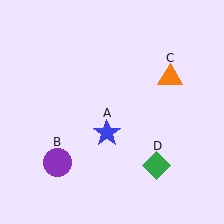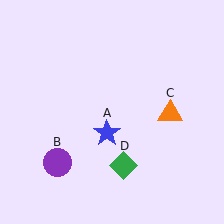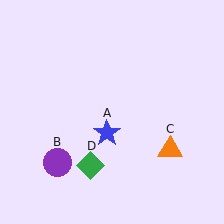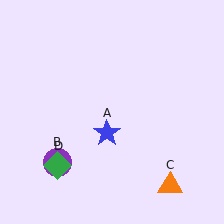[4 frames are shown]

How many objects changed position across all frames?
2 objects changed position: orange triangle (object C), green diamond (object D).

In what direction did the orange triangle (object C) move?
The orange triangle (object C) moved down.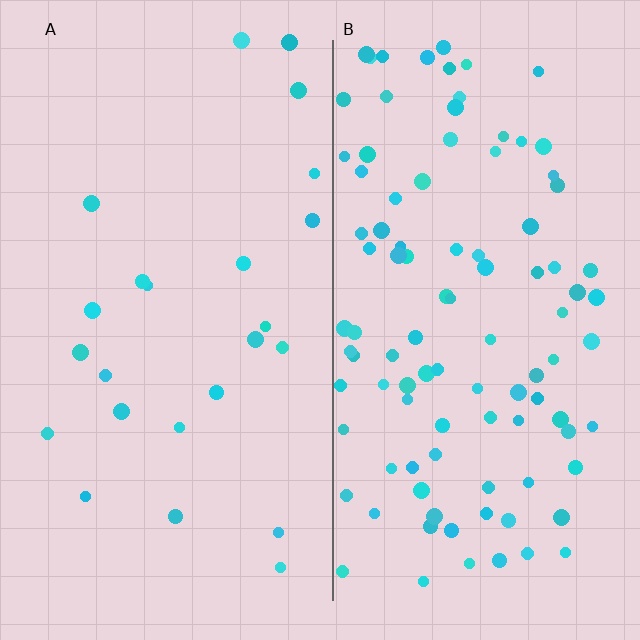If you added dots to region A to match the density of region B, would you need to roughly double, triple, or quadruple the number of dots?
Approximately quadruple.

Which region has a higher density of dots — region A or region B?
B (the right).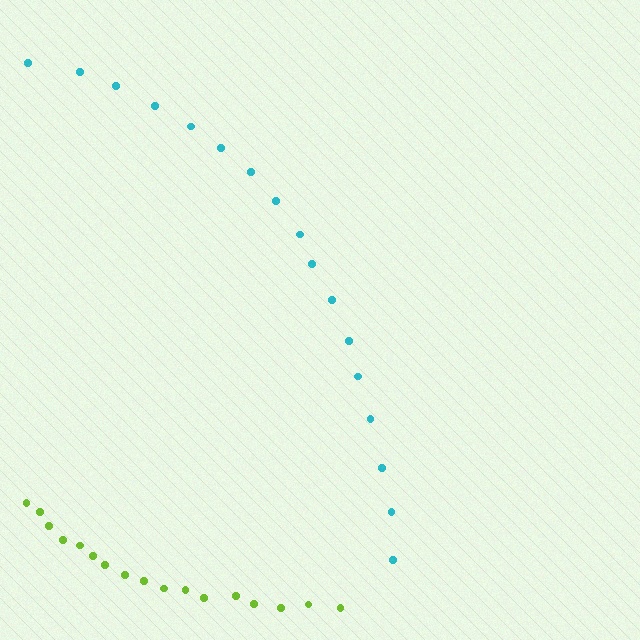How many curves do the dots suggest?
There are 2 distinct paths.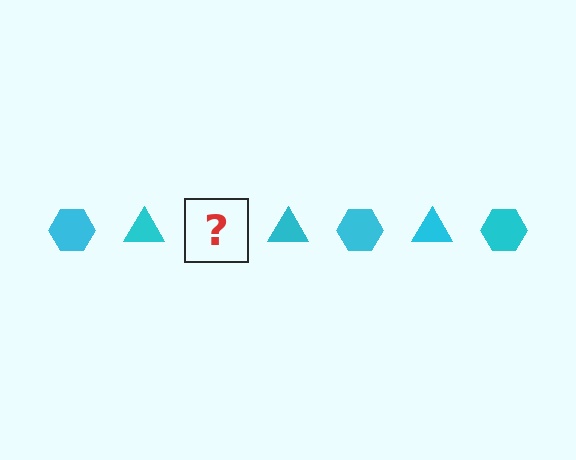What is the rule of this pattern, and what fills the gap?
The rule is that the pattern cycles through hexagon, triangle shapes in cyan. The gap should be filled with a cyan hexagon.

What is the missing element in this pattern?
The missing element is a cyan hexagon.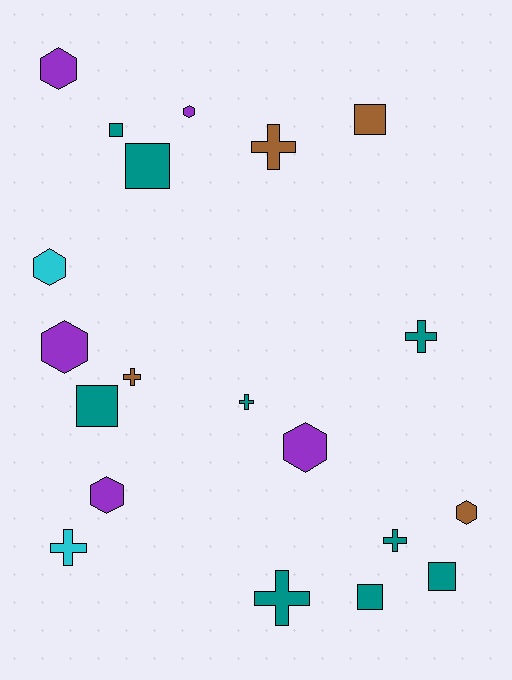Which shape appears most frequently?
Cross, with 7 objects.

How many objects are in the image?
There are 20 objects.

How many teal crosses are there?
There are 4 teal crosses.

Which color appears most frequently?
Teal, with 9 objects.